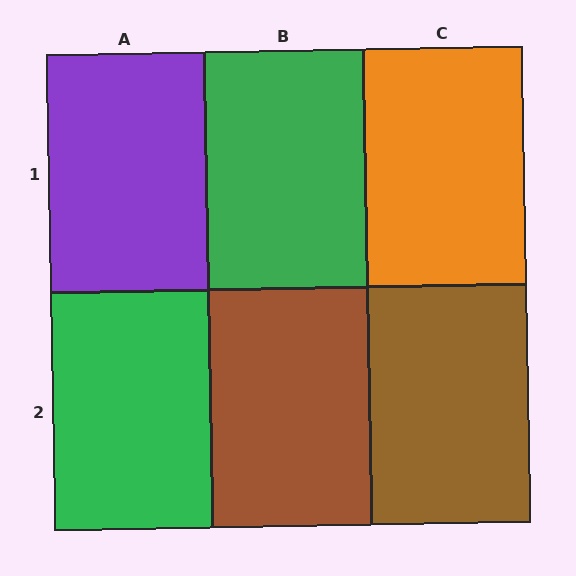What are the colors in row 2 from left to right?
Green, brown, brown.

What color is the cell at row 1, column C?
Orange.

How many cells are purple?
1 cell is purple.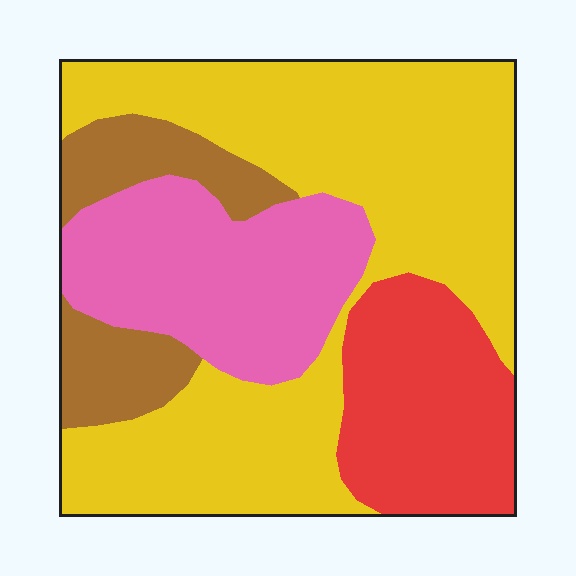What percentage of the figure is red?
Red covers about 20% of the figure.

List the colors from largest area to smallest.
From largest to smallest: yellow, pink, red, brown.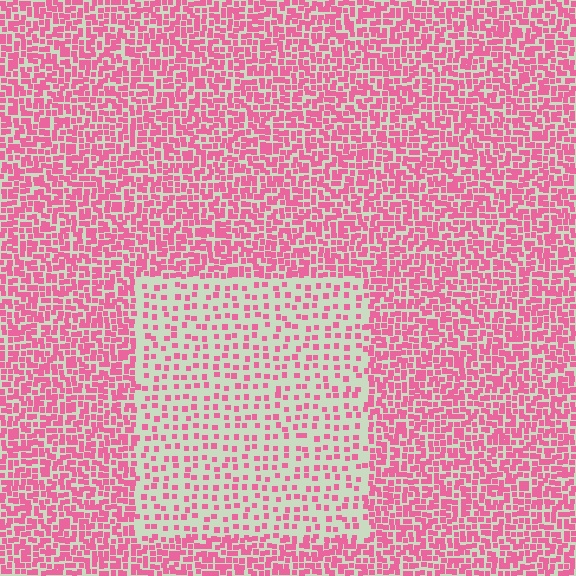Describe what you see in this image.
The image contains small pink elements arranged at two different densities. A rectangle-shaped region is visible where the elements are less densely packed than the surrounding area.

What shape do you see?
I see a rectangle.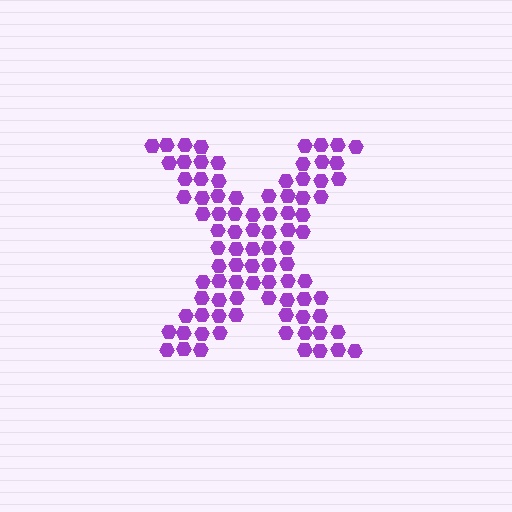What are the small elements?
The small elements are hexagons.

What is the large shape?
The large shape is the letter X.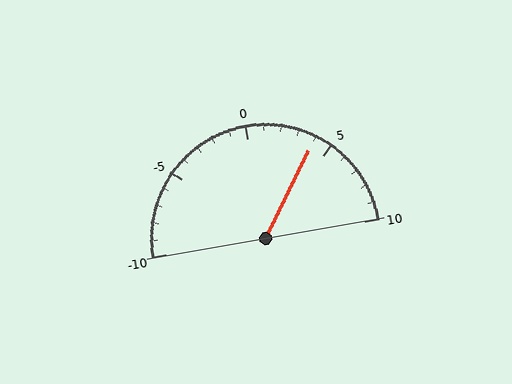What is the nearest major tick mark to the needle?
The nearest major tick mark is 5.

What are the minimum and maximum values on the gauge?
The gauge ranges from -10 to 10.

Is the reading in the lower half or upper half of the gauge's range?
The reading is in the upper half of the range (-10 to 10).